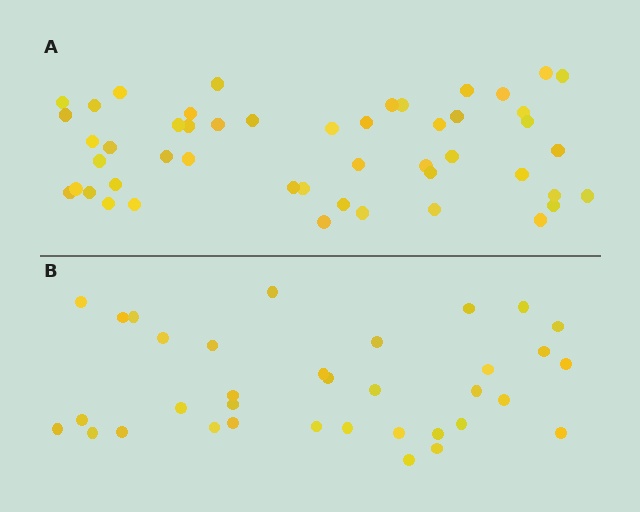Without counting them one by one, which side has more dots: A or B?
Region A (the top region) has more dots.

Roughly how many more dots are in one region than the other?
Region A has approximately 15 more dots than region B.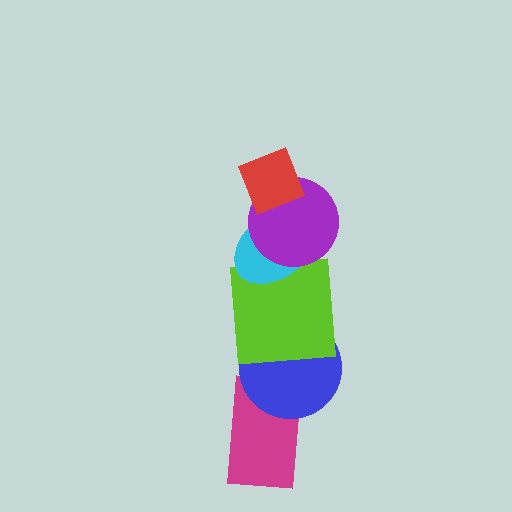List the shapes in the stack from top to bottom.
From top to bottom: the red diamond, the purple circle, the cyan ellipse, the lime square, the blue circle, the magenta rectangle.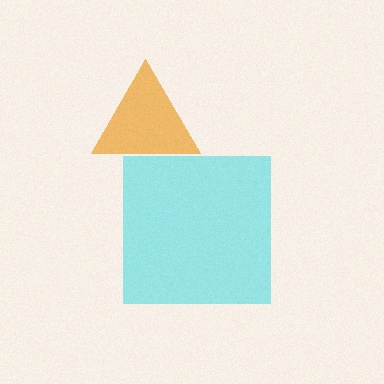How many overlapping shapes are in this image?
There are 2 overlapping shapes in the image.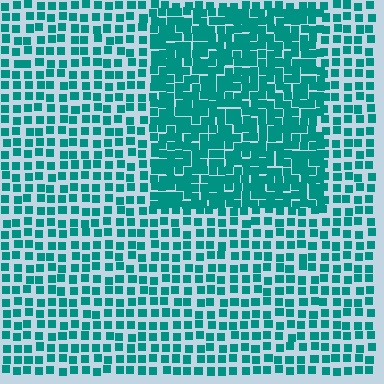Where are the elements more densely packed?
The elements are more densely packed inside the rectangle boundary.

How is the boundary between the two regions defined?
The boundary is defined by a change in element density (approximately 1.9x ratio). All elements are the same color, size, and shape.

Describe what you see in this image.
The image contains small teal elements arranged at two different densities. A rectangle-shaped region is visible where the elements are more densely packed than the surrounding area.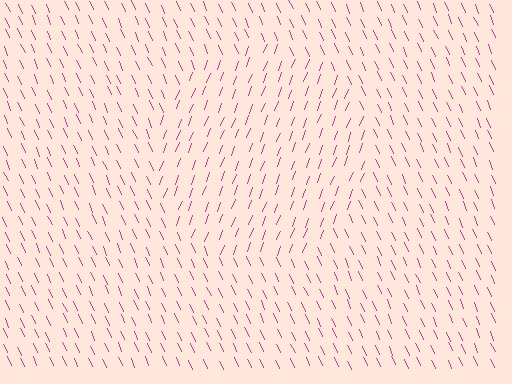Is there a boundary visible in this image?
Yes, there is a texture boundary formed by a change in line orientation.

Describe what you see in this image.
The image is filled with small magenta line segments. A circle region in the image has lines oriented differently from the surrounding lines, creating a visible texture boundary.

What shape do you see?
I see a circle.